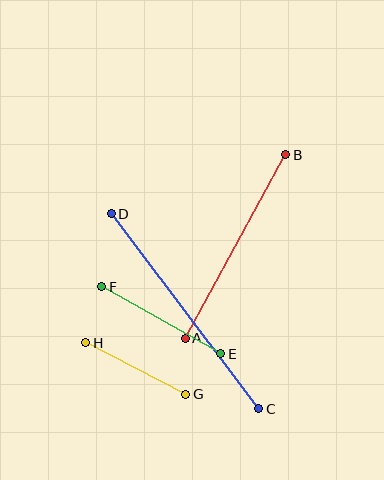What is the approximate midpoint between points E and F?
The midpoint is at approximately (161, 320) pixels.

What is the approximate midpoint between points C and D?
The midpoint is at approximately (185, 311) pixels.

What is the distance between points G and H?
The distance is approximately 113 pixels.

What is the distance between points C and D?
The distance is approximately 245 pixels.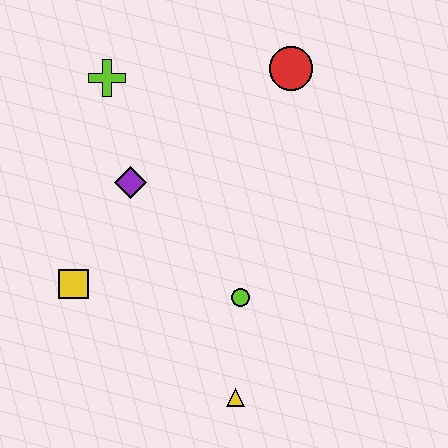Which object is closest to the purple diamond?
The lime cross is closest to the purple diamond.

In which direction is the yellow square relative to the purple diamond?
The yellow square is below the purple diamond.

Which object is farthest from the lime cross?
The yellow triangle is farthest from the lime cross.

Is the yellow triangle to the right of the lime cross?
Yes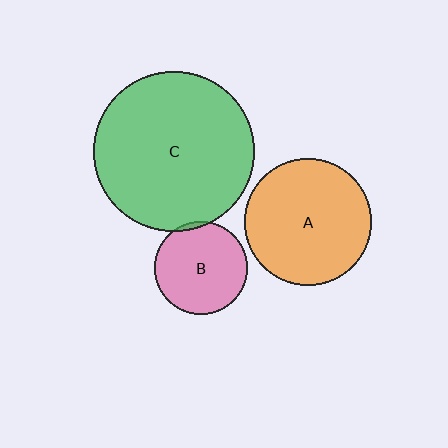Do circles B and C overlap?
Yes.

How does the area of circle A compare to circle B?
Approximately 1.9 times.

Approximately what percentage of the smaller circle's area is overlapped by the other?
Approximately 5%.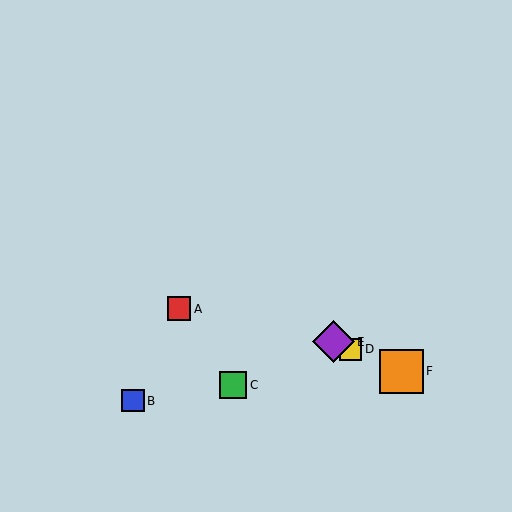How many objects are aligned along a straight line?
3 objects (D, E, F) are aligned along a straight line.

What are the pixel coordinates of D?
Object D is at (351, 349).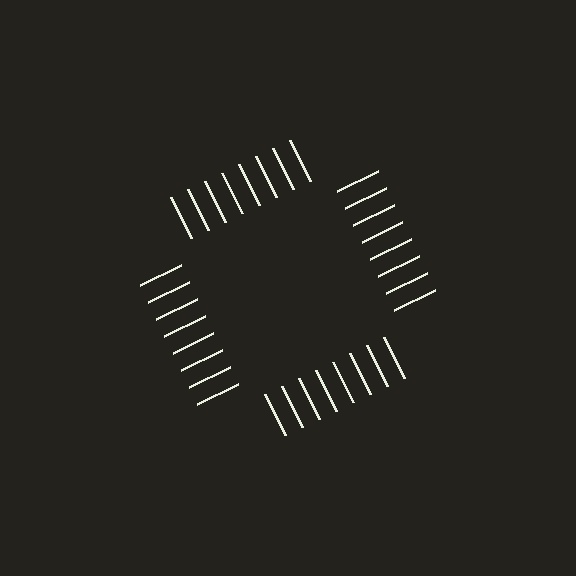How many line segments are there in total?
32 — 8 along each of the 4 edges.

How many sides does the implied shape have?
4 sides — the line-ends trace a square.